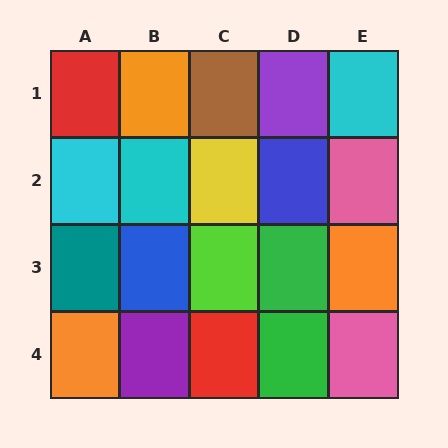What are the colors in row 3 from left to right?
Teal, blue, lime, green, orange.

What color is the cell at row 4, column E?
Pink.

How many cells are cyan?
3 cells are cyan.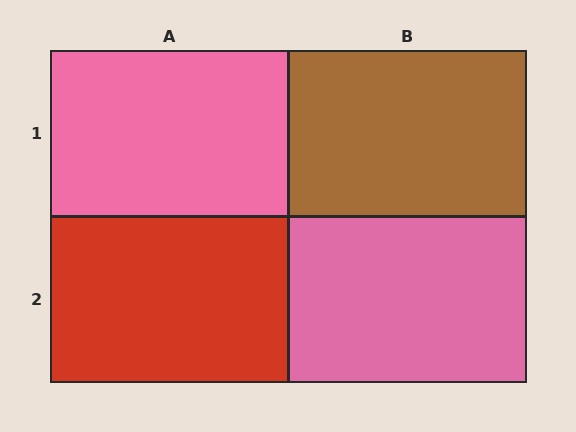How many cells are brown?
1 cell is brown.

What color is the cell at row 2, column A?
Red.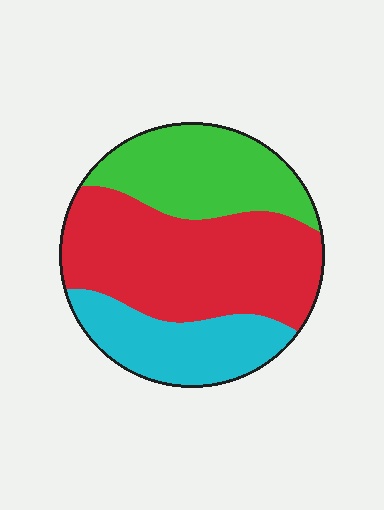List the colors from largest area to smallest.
From largest to smallest: red, green, cyan.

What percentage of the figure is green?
Green covers roughly 30% of the figure.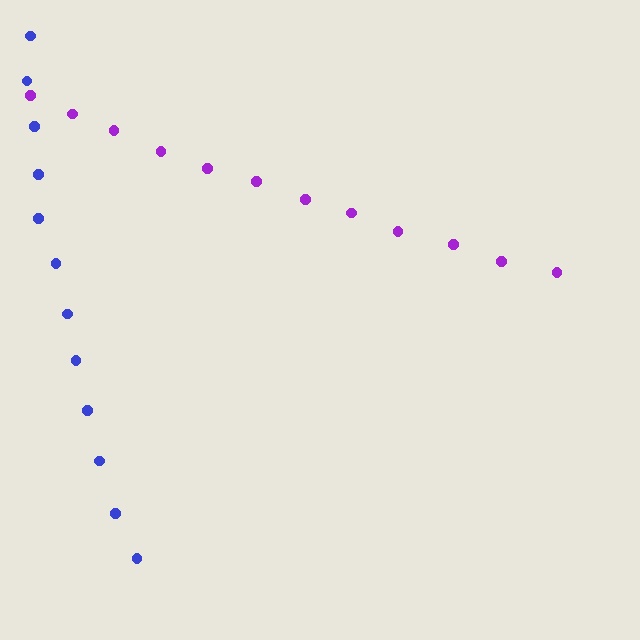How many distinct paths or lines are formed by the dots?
There are 2 distinct paths.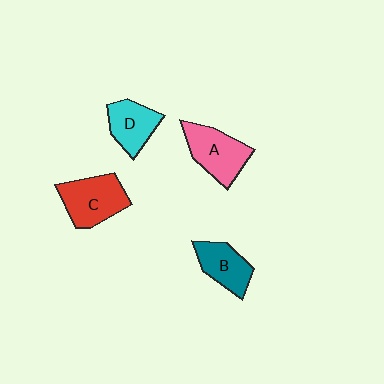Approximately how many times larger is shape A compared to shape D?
Approximately 1.3 times.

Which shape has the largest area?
Shape C (red).